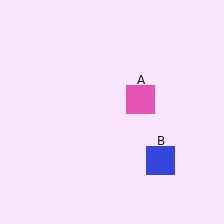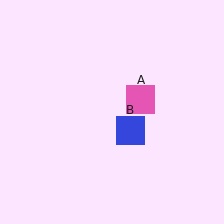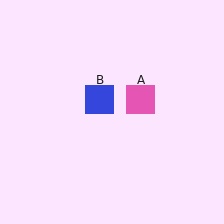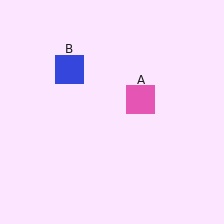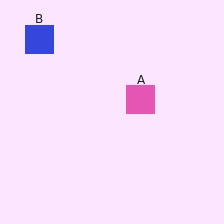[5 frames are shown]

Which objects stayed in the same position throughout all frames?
Pink square (object A) remained stationary.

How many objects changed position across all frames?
1 object changed position: blue square (object B).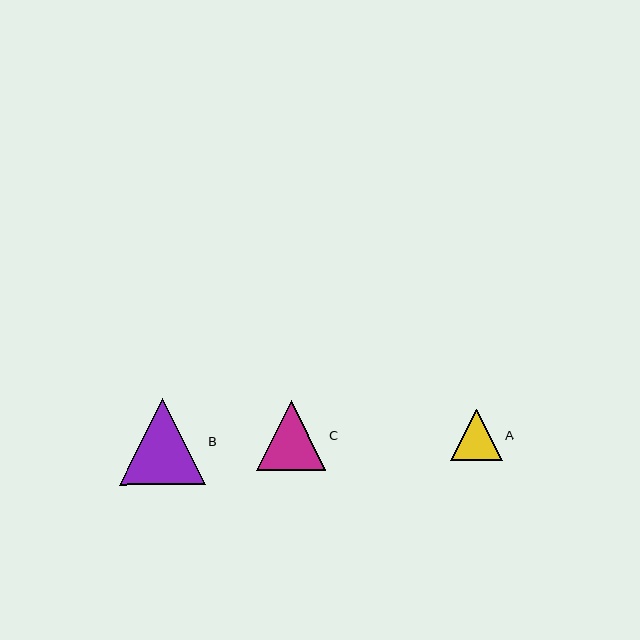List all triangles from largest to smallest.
From largest to smallest: B, C, A.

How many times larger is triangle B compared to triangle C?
Triangle B is approximately 1.2 times the size of triangle C.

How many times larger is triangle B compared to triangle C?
Triangle B is approximately 1.2 times the size of triangle C.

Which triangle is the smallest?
Triangle A is the smallest with a size of approximately 52 pixels.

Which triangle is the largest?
Triangle B is the largest with a size of approximately 86 pixels.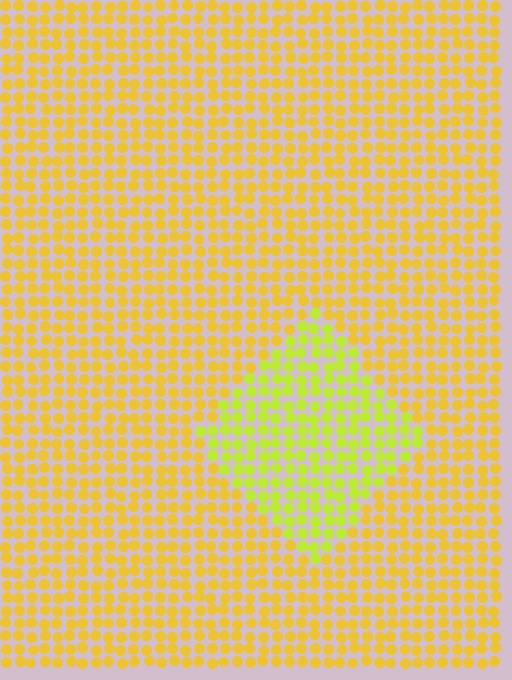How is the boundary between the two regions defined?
The boundary is defined purely by a slight shift in hue (about 29 degrees). Spacing, size, and orientation are identical on both sides.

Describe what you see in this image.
The image is filled with small yellow elements in a uniform arrangement. A diamond-shaped region is visible where the elements are tinted to a slightly different hue, forming a subtle color boundary.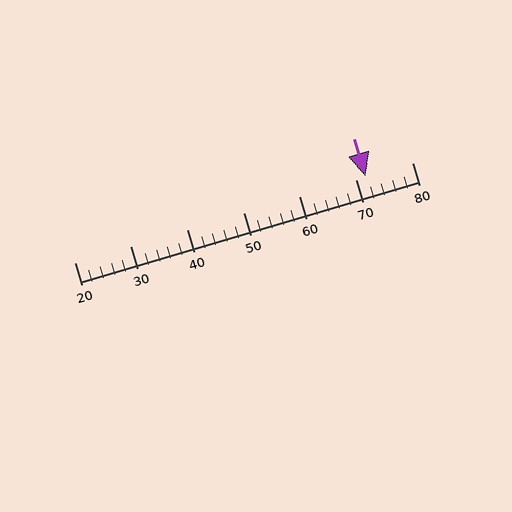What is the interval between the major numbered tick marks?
The major tick marks are spaced 10 units apart.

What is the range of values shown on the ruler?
The ruler shows values from 20 to 80.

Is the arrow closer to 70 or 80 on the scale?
The arrow is closer to 70.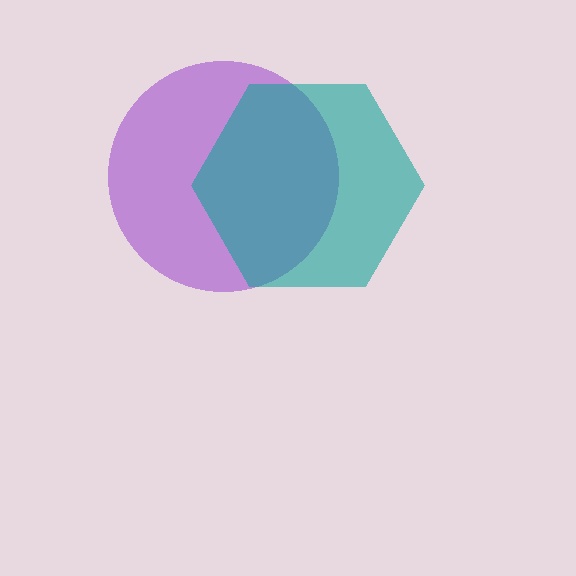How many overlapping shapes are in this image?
There are 2 overlapping shapes in the image.